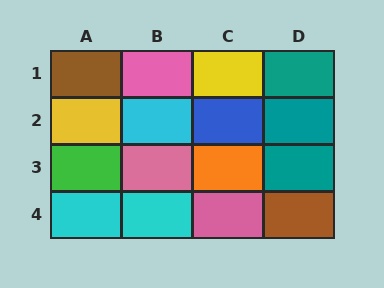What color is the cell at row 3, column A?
Green.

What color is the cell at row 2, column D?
Teal.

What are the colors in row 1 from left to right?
Brown, pink, yellow, teal.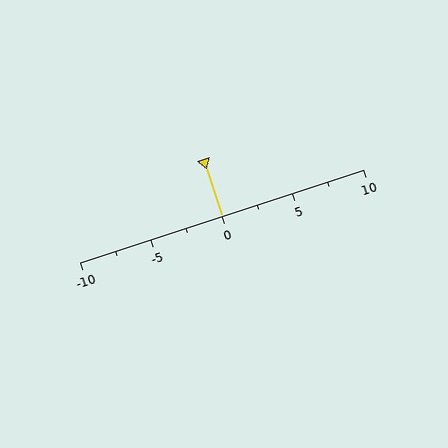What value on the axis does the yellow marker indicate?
The marker indicates approximately 0.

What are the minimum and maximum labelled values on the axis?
The axis runs from -10 to 10.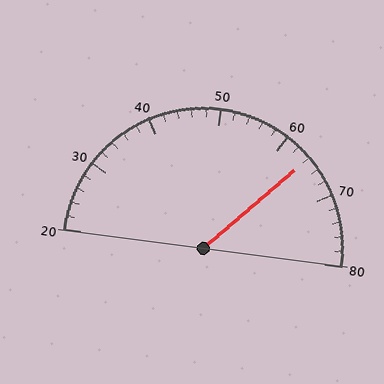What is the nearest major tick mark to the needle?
The nearest major tick mark is 60.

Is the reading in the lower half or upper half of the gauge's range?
The reading is in the upper half of the range (20 to 80).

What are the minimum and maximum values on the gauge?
The gauge ranges from 20 to 80.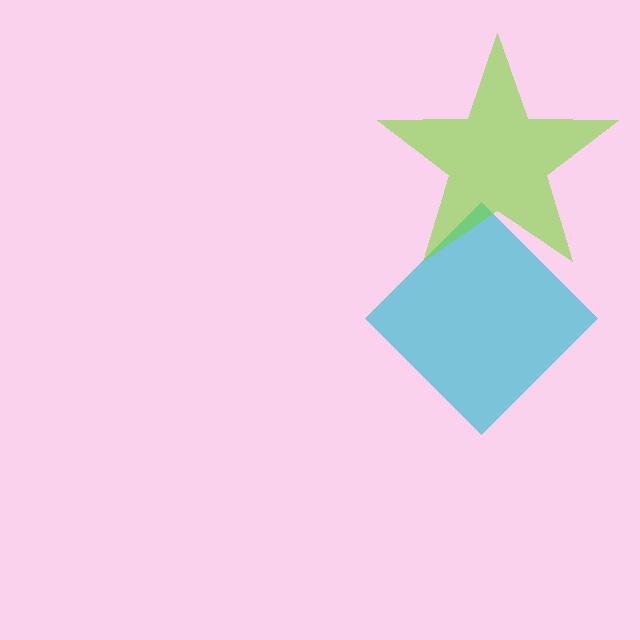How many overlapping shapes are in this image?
There are 2 overlapping shapes in the image.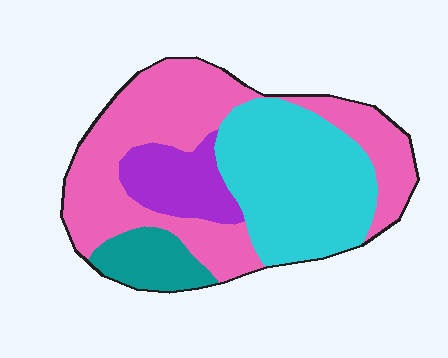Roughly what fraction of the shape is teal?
Teal takes up about one tenth (1/10) of the shape.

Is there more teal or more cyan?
Cyan.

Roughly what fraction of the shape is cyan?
Cyan takes up between a quarter and a half of the shape.